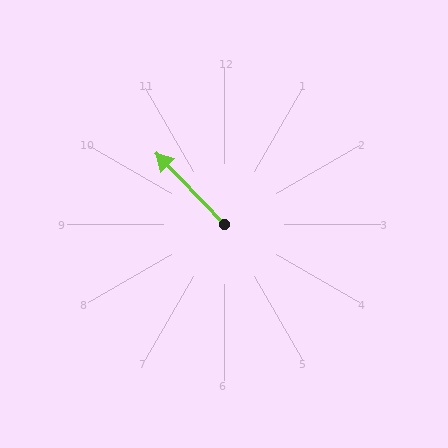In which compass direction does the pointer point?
Northwest.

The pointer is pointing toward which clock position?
Roughly 11 o'clock.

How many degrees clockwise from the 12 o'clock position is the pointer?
Approximately 316 degrees.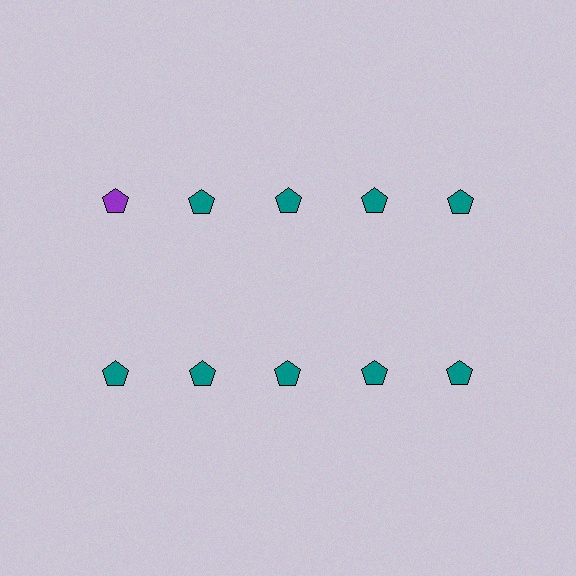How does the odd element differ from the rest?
It has a different color: purple instead of teal.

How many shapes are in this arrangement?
There are 10 shapes arranged in a grid pattern.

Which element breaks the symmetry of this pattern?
The purple pentagon in the top row, leftmost column breaks the symmetry. All other shapes are teal pentagons.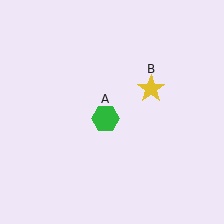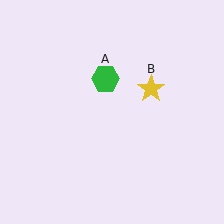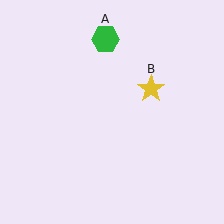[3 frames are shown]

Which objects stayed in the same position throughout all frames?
Yellow star (object B) remained stationary.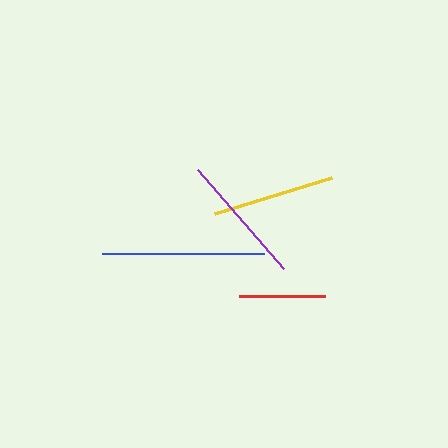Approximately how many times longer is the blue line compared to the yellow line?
The blue line is approximately 1.3 times the length of the yellow line.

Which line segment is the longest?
The blue line is the longest at approximately 162 pixels.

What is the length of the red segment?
The red segment is approximately 86 pixels long.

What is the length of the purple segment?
The purple segment is approximately 131 pixels long.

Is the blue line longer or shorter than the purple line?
The blue line is longer than the purple line.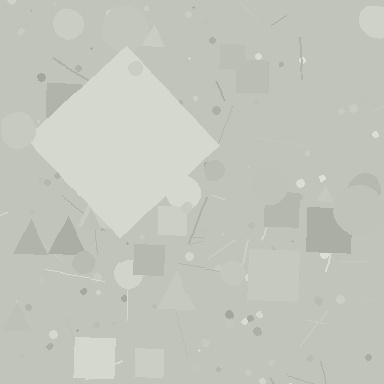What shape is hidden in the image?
A diamond is hidden in the image.